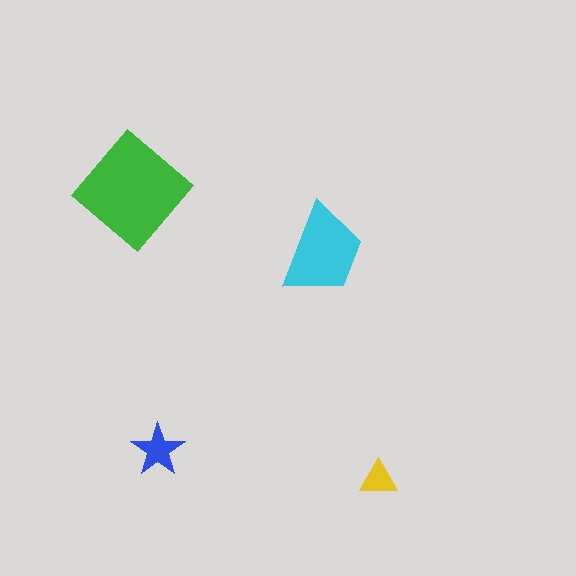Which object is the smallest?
The yellow triangle.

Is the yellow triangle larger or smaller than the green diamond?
Smaller.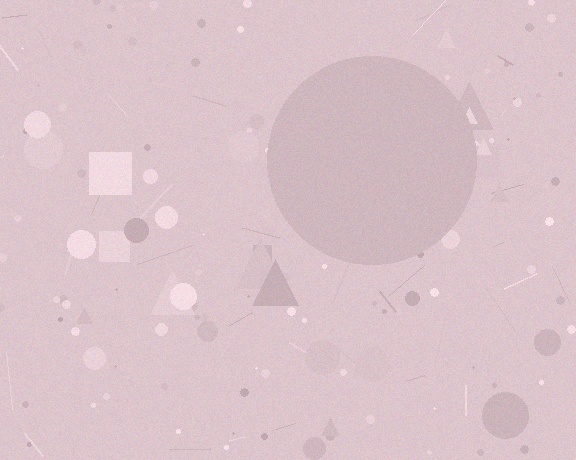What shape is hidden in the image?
A circle is hidden in the image.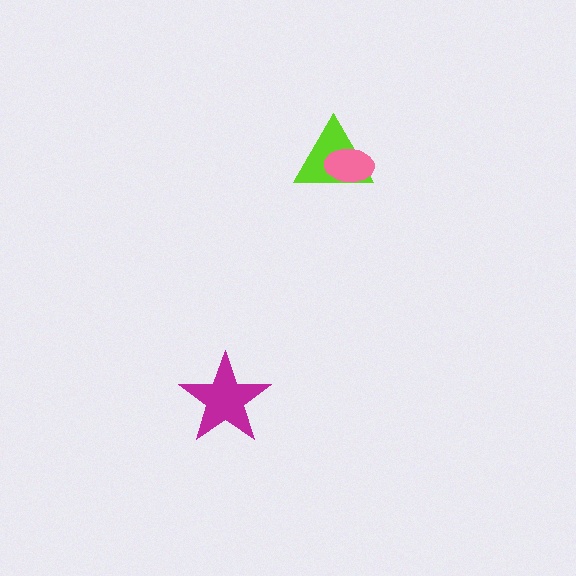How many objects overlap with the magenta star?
0 objects overlap with the magenta star.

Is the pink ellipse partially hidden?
No, no other shape covers it.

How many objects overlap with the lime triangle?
1 object overlaps with the lime triangle.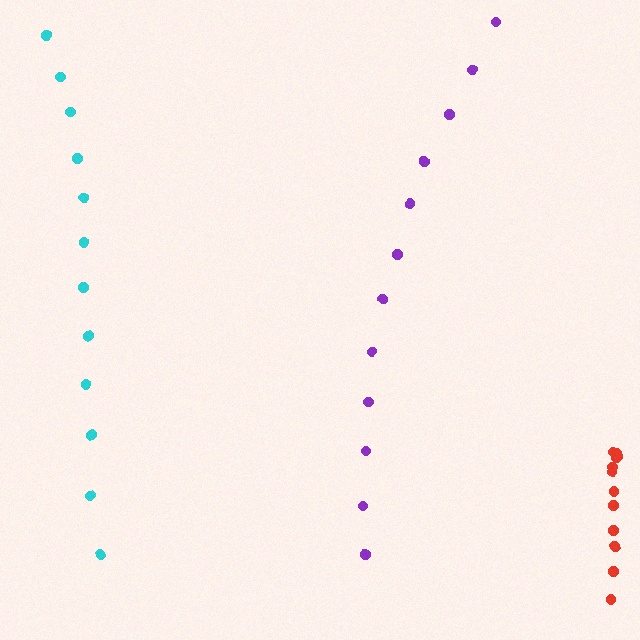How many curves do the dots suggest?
There are 3 distinct paths.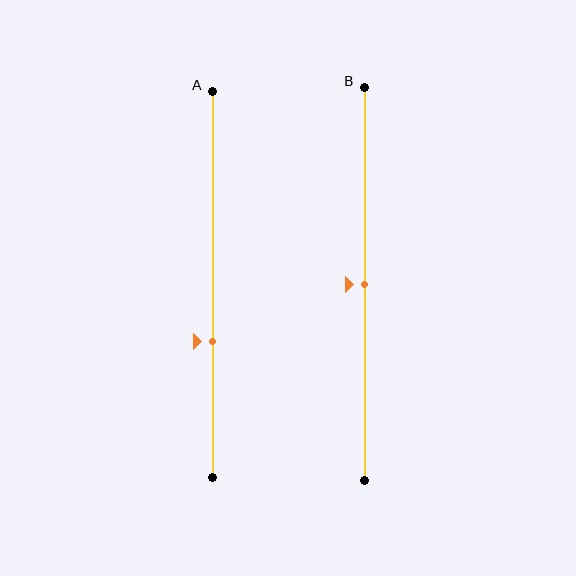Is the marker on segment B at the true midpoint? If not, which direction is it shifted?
Yes, the marker on segment B is at the true midpoint.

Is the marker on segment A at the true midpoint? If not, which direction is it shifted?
No, the marker on segment A is shifted downward by about 15% of the segment length.